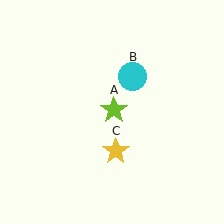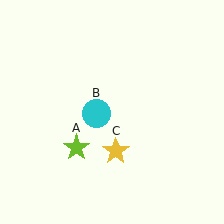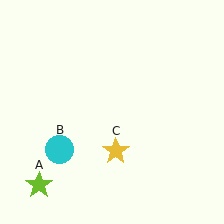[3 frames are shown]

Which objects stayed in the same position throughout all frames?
Yellow star (object C) remained stationary.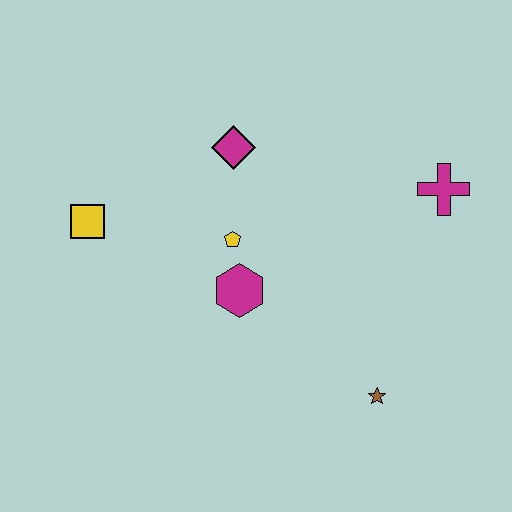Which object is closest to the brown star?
The magenta hexagon is closest to the brown star.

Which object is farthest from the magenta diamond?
The brown star is farthest from the magenta diamond.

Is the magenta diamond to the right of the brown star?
No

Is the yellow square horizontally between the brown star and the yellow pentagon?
No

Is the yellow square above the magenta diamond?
No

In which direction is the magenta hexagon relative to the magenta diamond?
The magenta hexagon is below the magenta diamond.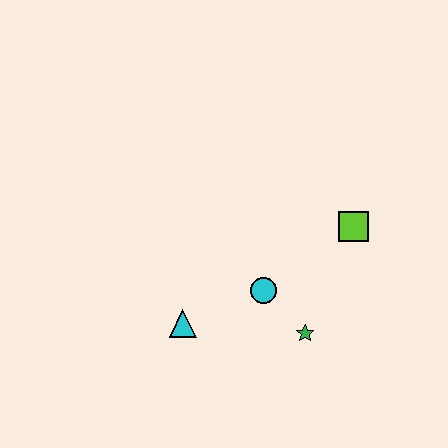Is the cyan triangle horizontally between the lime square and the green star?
No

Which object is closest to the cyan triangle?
The cyan circle is closest to the cyan triangle.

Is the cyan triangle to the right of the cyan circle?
No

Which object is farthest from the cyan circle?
The lime square is farthest from the cyan circle.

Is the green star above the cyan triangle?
No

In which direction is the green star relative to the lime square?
The green star is below the lime square.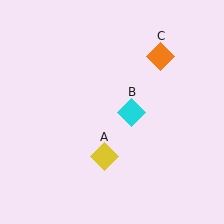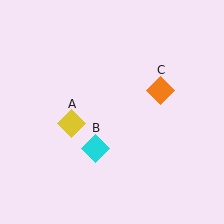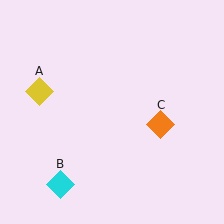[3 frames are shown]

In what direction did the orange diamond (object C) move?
The orange diamond (object C) moved down.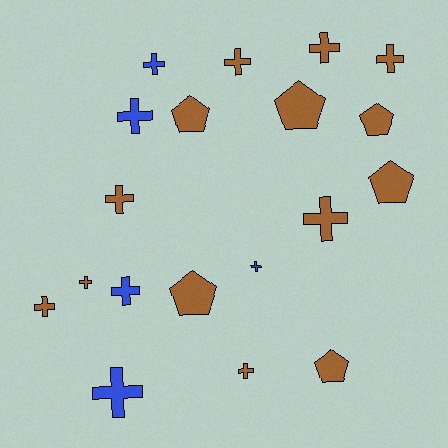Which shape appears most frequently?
Cross, with 13 objects.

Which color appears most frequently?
Brown, with 14 objects.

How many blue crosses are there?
There are 5 blue crosses.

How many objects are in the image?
There are 19 objects.